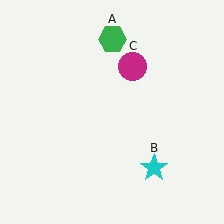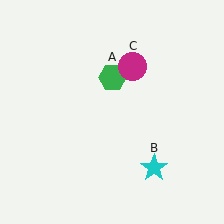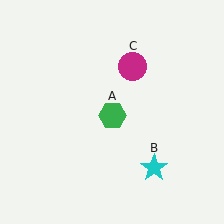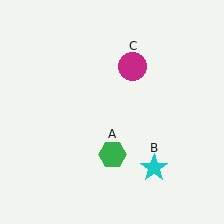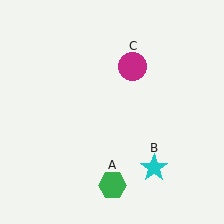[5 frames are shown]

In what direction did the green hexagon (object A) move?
The green hexagon (object A) moved down.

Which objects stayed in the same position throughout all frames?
Cyan star (object B) and magenta circle (object C) remained stationary.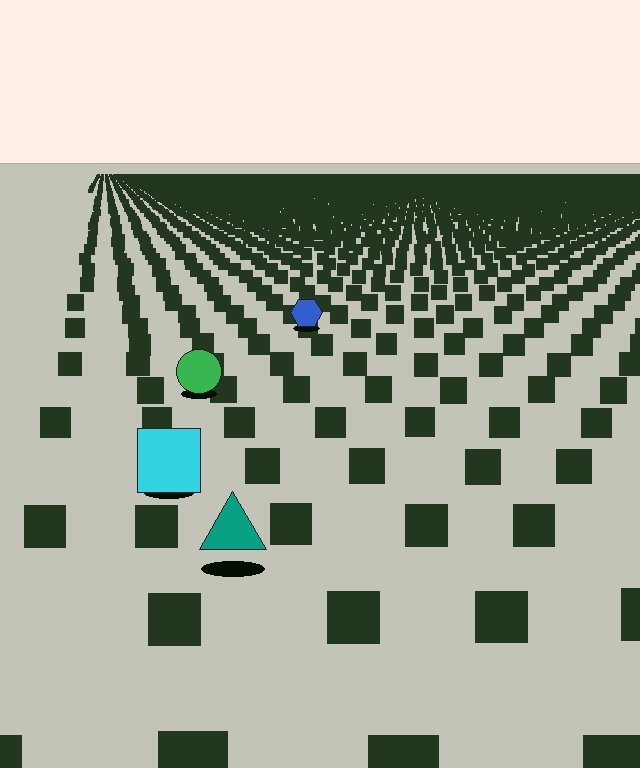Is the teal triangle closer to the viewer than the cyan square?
Yes. The teal triangle is closer — you can tell from the texture gradient: the ground texture is coarser near it.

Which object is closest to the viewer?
The teal triangle is closest. The texture marks near it are larger and more spread out.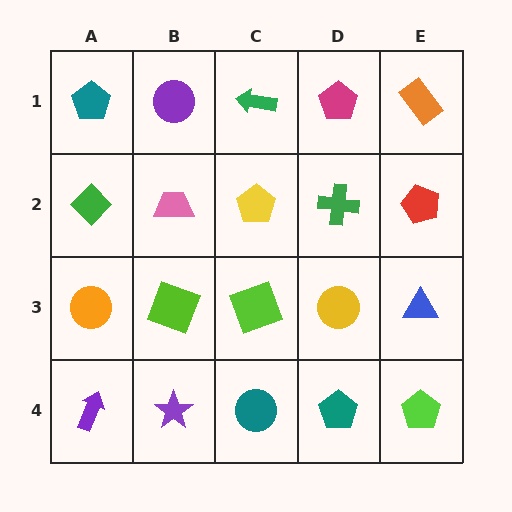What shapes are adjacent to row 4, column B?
A lime square (row 3, column B), a purple arrow (row 4, column A), a teal circle (row 4, column C).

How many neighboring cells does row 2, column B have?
4.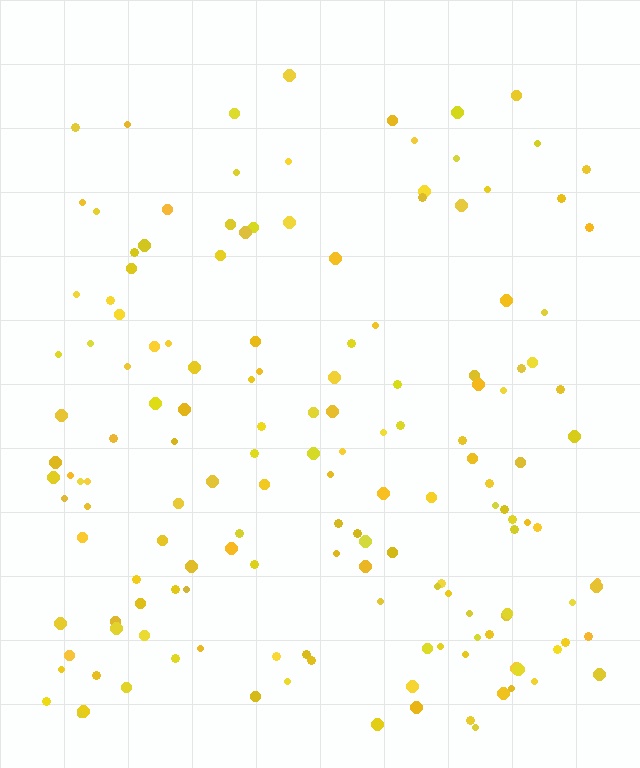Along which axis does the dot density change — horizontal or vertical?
Vertical.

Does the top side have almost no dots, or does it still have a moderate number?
Still a moderate number, just noticeably fewer than the bottom.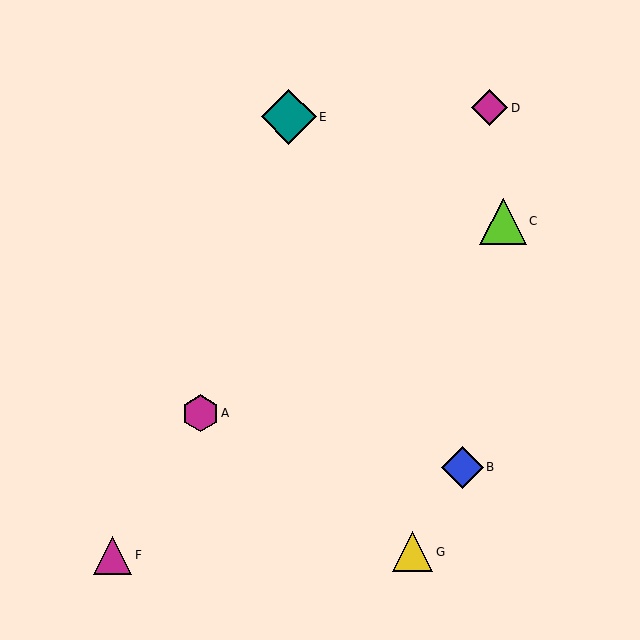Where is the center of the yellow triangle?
The center of the yellow triangle is at (413, 552).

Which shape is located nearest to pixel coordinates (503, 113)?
The magenta diamond (labeled D) at (490, 108) is nearest to that location.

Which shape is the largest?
The teal diamond (labeled E) is the largest.